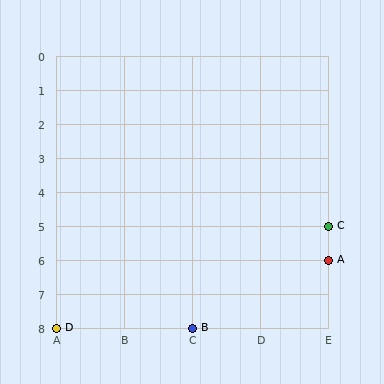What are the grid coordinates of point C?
Point C is at grid coordinates (E, 5).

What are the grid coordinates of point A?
Point A is at grid coordinates (E, 6).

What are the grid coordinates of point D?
Point D is at grid coordinates (A, 8).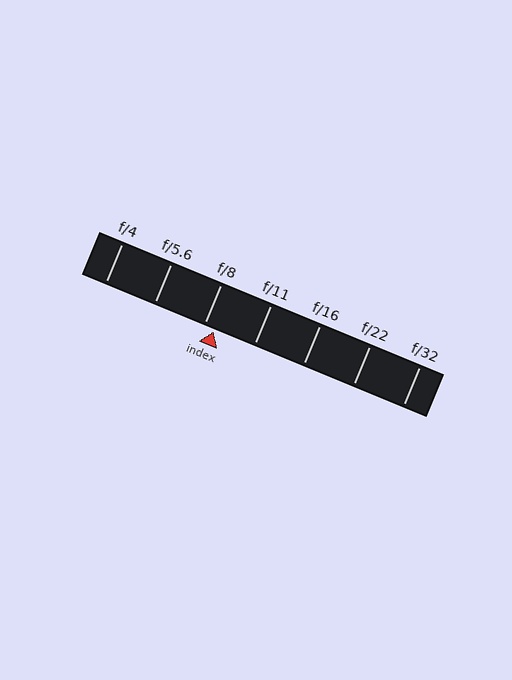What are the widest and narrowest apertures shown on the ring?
The widest aperture shown is f/4 and the narrowest is f/32.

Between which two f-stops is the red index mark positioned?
The index mark is between f/8 and f/11.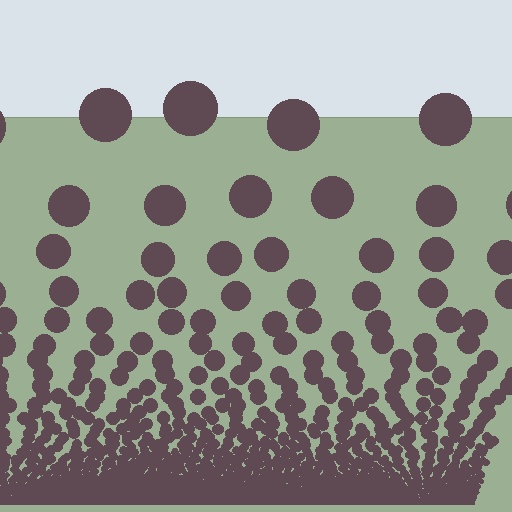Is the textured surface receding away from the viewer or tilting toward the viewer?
The surface appears to tilt toward the viewer. Texture elements get larger and sparser toward the top.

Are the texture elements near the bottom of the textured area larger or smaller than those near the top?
Smaller. The gradient is inverted — elements near the bottom are smaller and denser.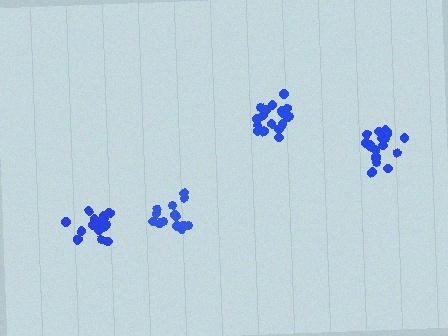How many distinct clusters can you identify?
There are 4 distinct clusters.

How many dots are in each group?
Group 1: 15 dots, Group 2: 18 dots, Group 3: 20 dots, Group 4: 19 dots (72 total).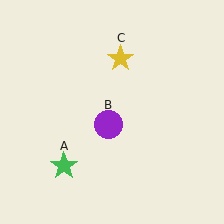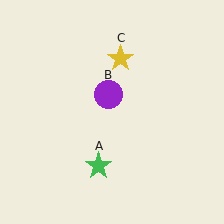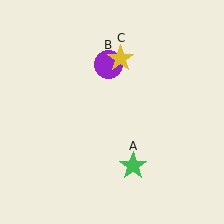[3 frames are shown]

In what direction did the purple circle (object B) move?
The purple circle (object B) moved up.